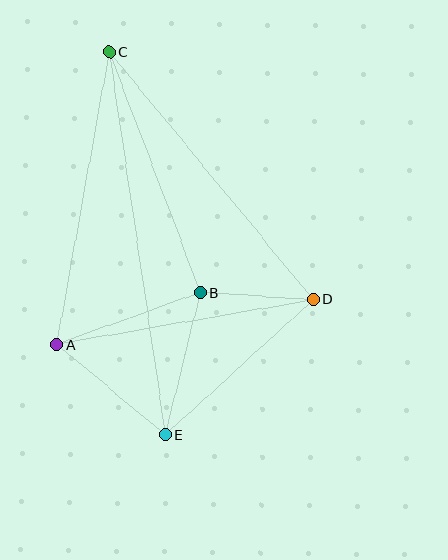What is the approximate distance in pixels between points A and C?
The distance between A and C is approximately 297 pixels.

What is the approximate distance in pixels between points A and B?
The distance between A and B is approximately 152 pixels.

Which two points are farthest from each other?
Points C and E are farthest from each other.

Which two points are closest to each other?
Points B and D are closest to each other.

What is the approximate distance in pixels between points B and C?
The distance between B and C is approximately 257 pixels.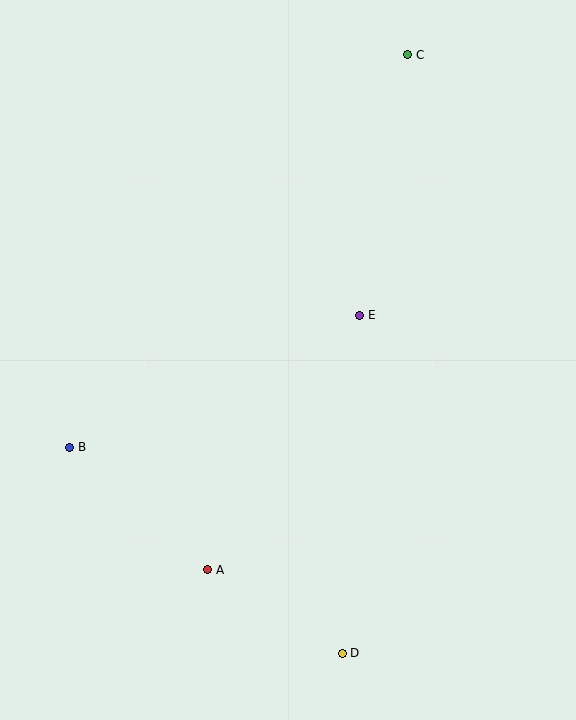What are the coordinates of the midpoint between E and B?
The midpoint between E and B is at (215, 381).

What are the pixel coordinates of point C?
Point C is at (408, 55).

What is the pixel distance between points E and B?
The distance between E and B is 319 pixels.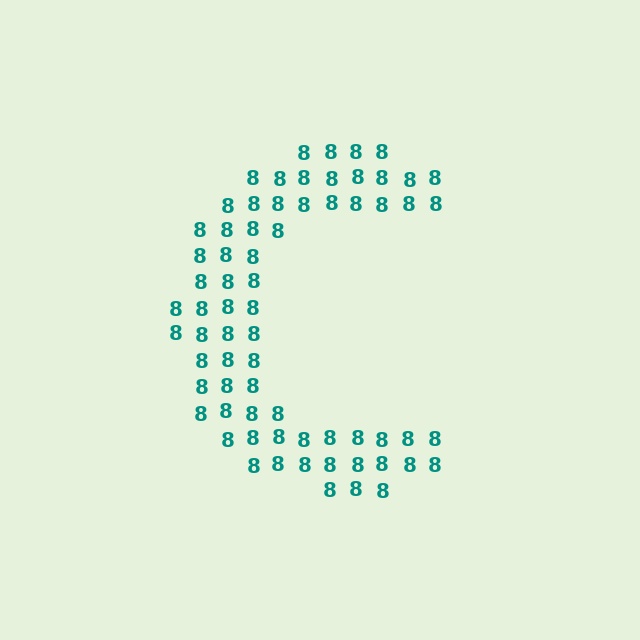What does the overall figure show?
The overall figure shows the letter C.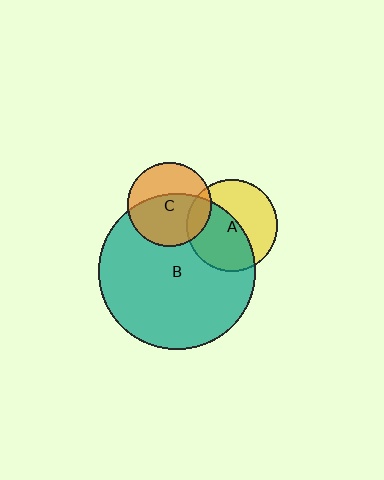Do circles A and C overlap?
Yes.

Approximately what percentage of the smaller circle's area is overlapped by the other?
Approximately 15%.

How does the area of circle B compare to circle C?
Approximately 3.5 times.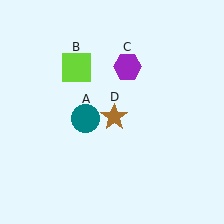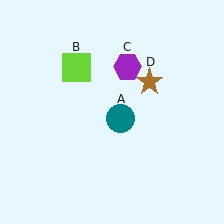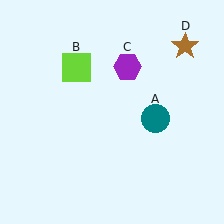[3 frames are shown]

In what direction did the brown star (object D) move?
The brown star (object D) moved up and to the right.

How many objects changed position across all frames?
2 objects changed position: teal circle (object A), brown star (object D).